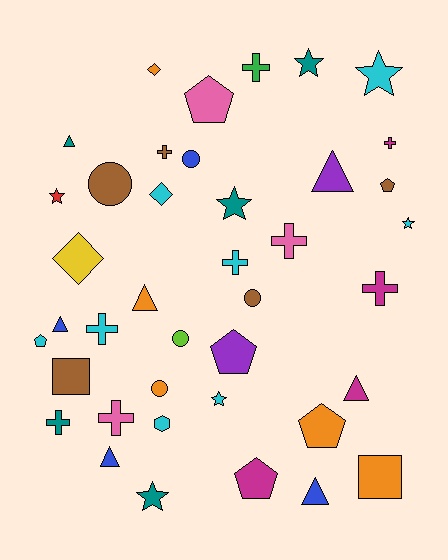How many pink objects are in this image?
There are 3 pink objects.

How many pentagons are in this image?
There are 6 pentagons.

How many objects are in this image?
There are 40 objects.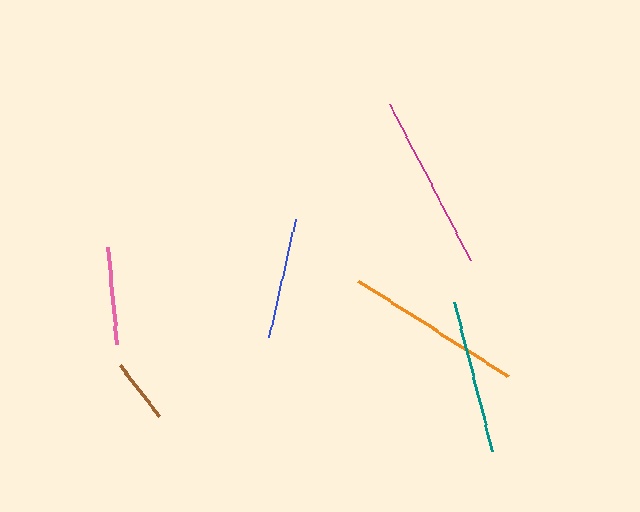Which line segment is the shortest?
The brown line is the shortest at approximately 64 pixels.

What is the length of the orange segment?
The orange segment is approximately 177 pixels long.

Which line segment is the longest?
The orange line is the longest at approximately 177 pixels.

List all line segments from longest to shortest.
From longest to shortest: orange, magenta, teal, blue, pink, brown.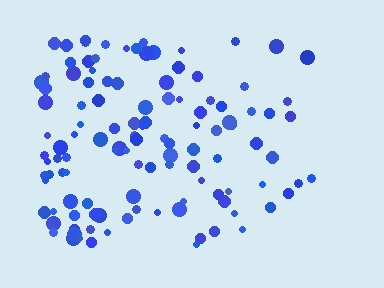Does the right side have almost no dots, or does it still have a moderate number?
Still a moderate number, just noticeably fewer than the left.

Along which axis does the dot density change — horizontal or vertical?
Horizontal.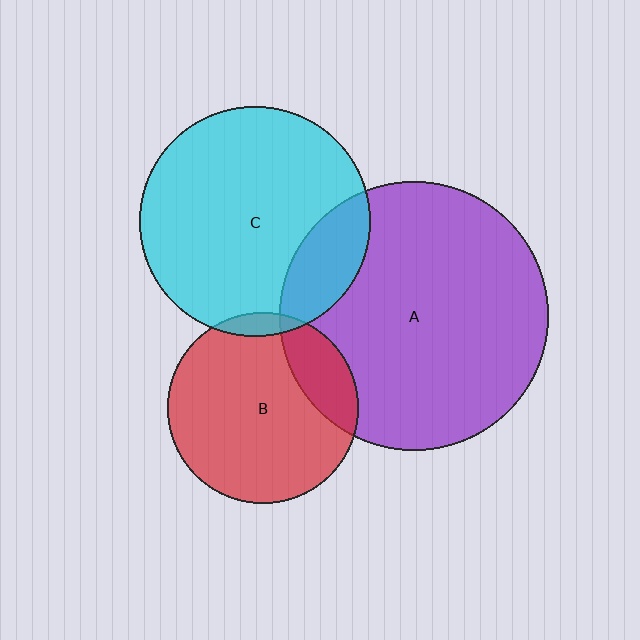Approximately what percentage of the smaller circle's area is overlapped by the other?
Approximately 20%.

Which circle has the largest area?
Circle A (purple).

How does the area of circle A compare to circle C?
Approximately 1.4 times.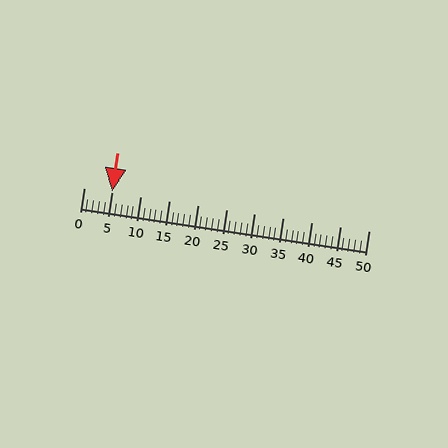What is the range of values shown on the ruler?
The ruler shows values from 0 to 50.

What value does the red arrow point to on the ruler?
The red arrow points to approximately 5.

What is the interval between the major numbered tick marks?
The major tick marks are spaced 5 units apart.